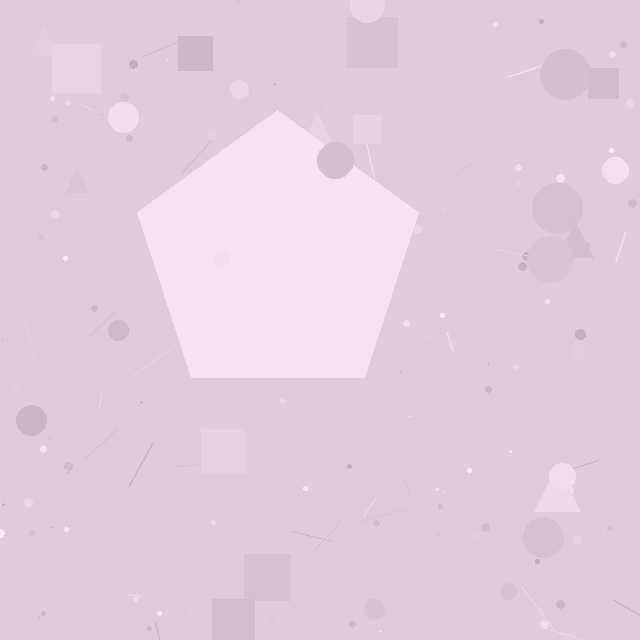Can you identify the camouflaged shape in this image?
The camouflaged shape is a pentagon.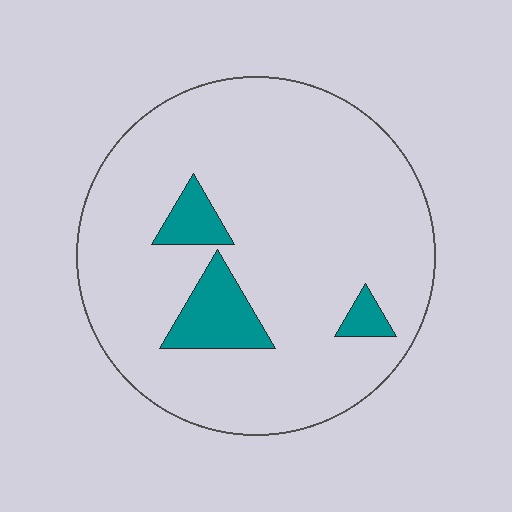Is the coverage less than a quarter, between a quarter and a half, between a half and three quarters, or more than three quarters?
Less than a quarter.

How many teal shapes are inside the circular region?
3.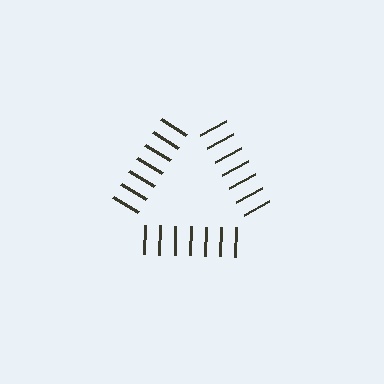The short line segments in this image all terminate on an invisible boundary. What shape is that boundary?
An illusory triangle — the line segments terminate on its edges but no continuous stroke is drawn.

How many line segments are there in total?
21 — 7 along each of the 3 edges.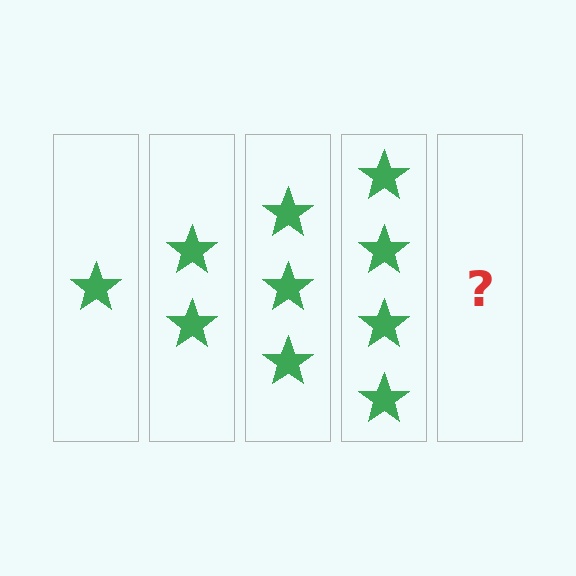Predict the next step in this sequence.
The next step is 5 stars.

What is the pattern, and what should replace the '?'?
The pattern is that each step adds one more star. The '?' should be 5 stars.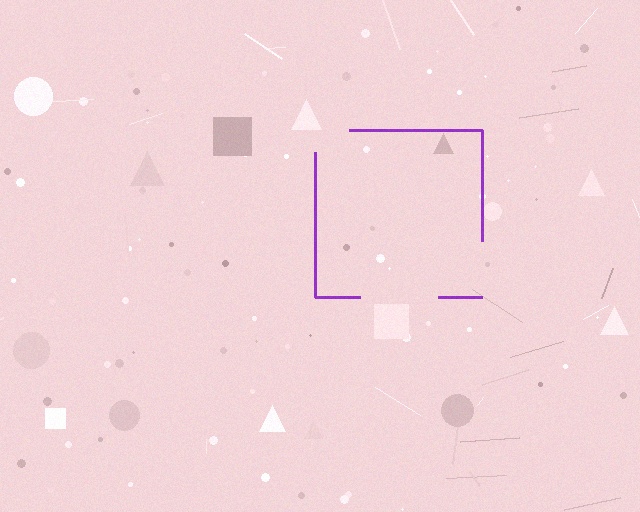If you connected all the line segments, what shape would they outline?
They would outline a square.